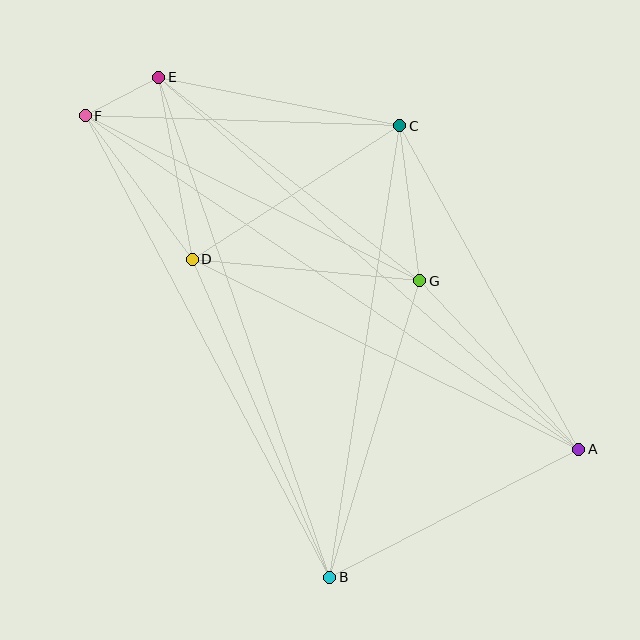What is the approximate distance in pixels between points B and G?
The distance between B and G is approximately 310 pixels.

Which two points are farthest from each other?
Points A and F are farthest from each other.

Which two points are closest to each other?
Points E and F are closest to each other.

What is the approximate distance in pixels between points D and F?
The distance between D and F is approximately 179 pixels.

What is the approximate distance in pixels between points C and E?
The distance between C and E is approximately 245 pixels.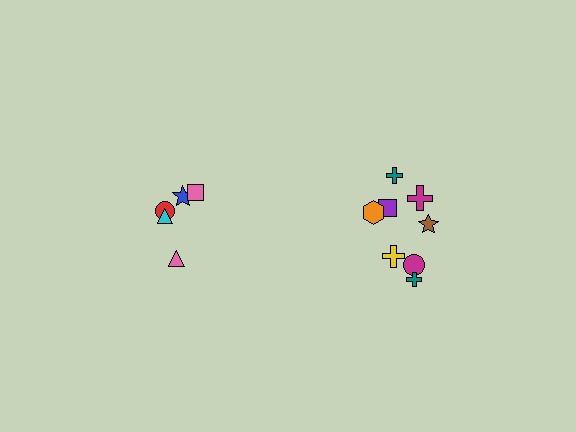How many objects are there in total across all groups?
There are 13 objects.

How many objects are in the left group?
There are 5 objects.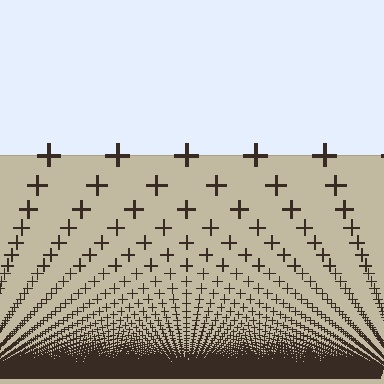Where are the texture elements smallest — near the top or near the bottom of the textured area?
Near the bottom.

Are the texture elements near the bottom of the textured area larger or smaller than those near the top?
Smaller. The gradient is inverted — elements near the bottom are smaller and denser.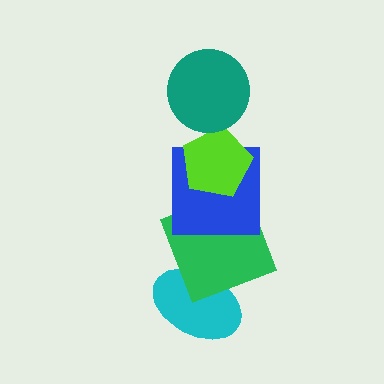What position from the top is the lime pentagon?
The lime pentagon is 2nd from the top.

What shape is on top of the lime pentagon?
The teal circle is on top of the lime pentagon.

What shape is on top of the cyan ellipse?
The green square is on top of the cyan ellipse.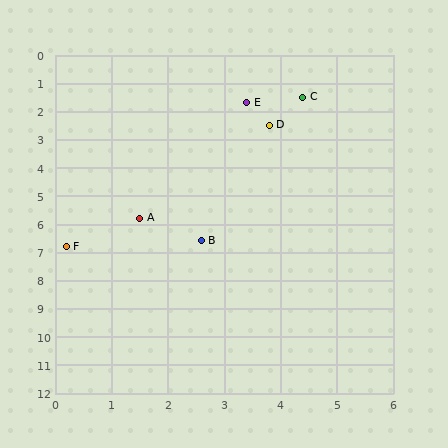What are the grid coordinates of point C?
Point C is at approximately (4.4, 1.5).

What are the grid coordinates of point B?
Point B is at approximately (2.6, 6.6).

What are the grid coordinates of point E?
Point E is at approximately (3.4, 1.7).